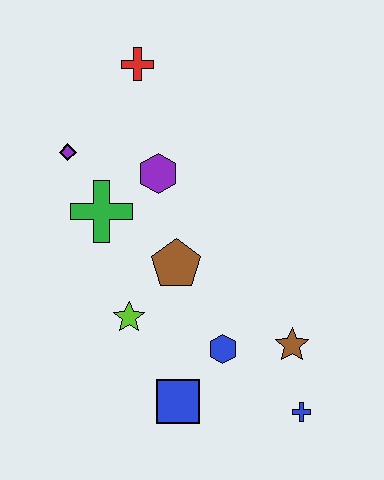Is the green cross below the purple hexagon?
Yes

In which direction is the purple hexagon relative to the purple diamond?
The purple hexagon is to the right of the purple diamond.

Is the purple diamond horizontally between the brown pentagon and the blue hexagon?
No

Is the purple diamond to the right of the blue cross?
No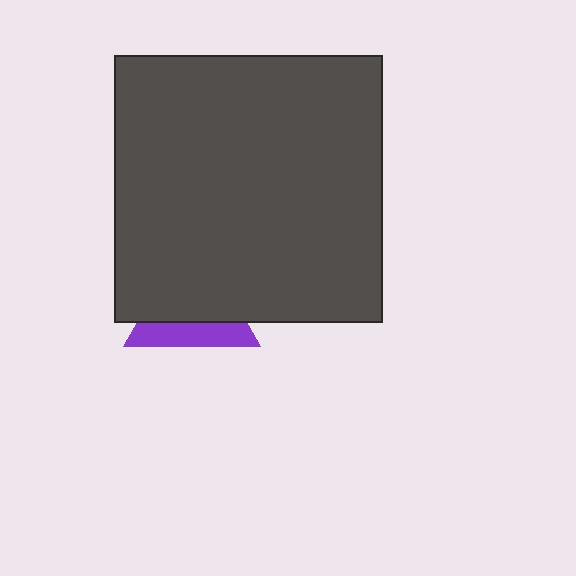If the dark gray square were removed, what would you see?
You would see the complete purple triangle.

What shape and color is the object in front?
The object in front is a dark gray square.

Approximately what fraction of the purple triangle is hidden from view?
Roughly 64% of the purple triangle is hidden behind the dark gray square.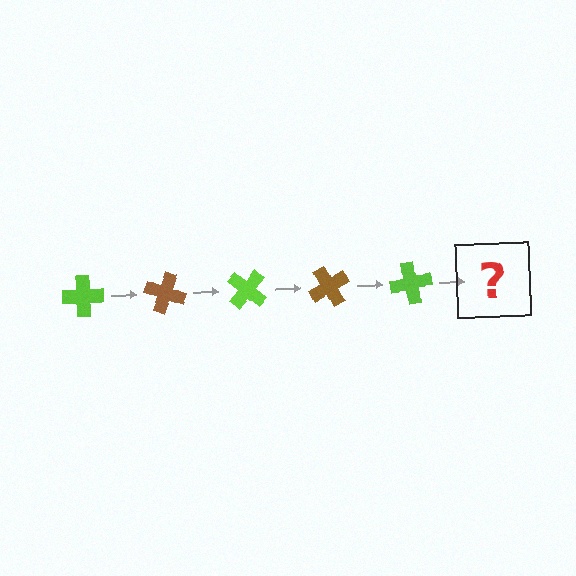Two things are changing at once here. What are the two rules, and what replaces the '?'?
The two rules are that it rotates 20 degrees each step and the color cycles through lime and brown. The '?' should be a brown cross, rotated 100 degrees from the start.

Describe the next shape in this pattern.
It should be a brown cross, rotated 100 degrees from the start.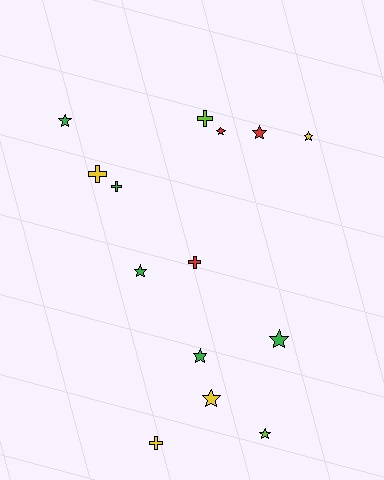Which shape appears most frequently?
Star, with 9 objects.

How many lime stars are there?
There is 1 lime star.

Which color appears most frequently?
Green, with 5 objects.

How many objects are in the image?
There are 14 objects.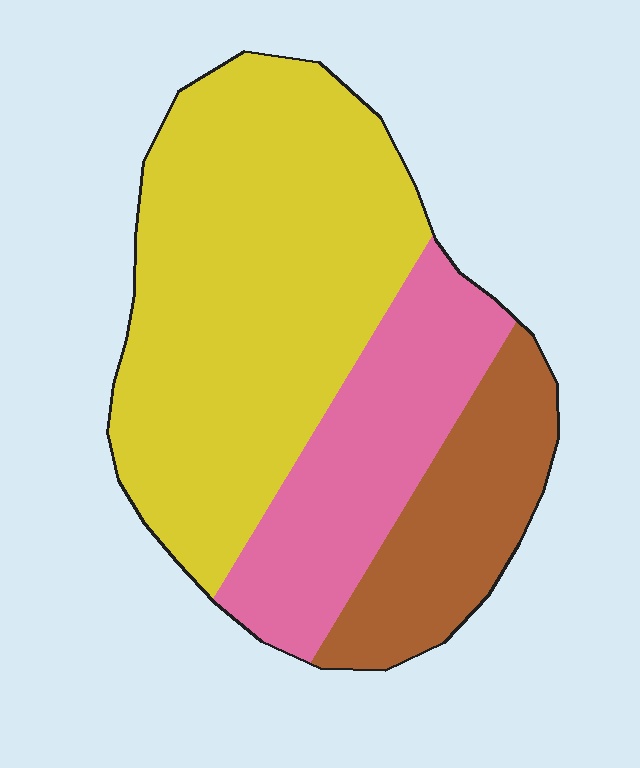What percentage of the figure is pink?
Pink takes up about one quarter (1/4) of the figure.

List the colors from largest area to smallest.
From largest to smallest: yellow, pink, brown.